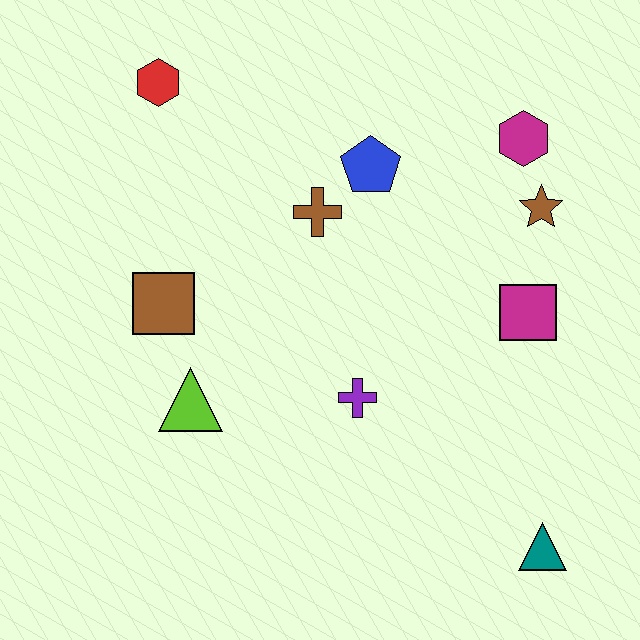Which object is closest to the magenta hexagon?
The brown star is closest to the magenta hexagon.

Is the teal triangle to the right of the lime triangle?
Yes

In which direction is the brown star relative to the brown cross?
The brown star is to the right of the brown cross.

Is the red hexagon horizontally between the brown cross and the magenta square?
No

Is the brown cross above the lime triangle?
Yes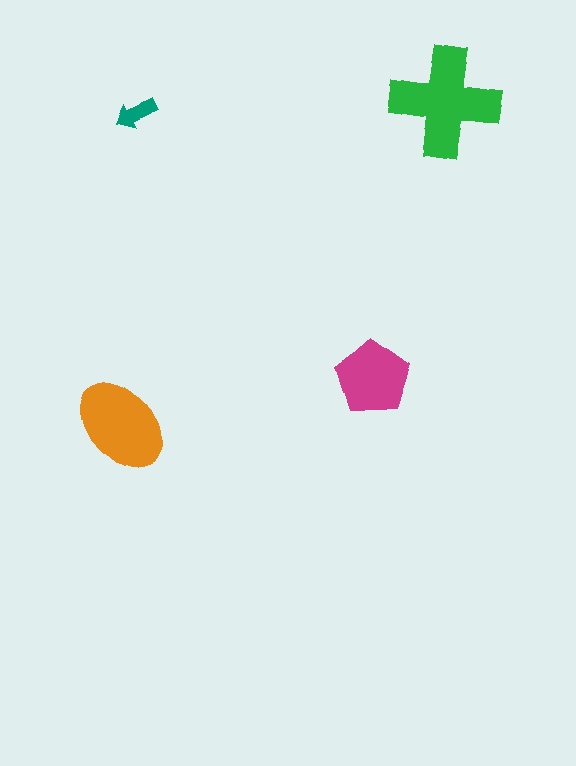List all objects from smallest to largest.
The teal arrow, the magenta pentagon, the orange ellipse, the green cross.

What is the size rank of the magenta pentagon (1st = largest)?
3rd.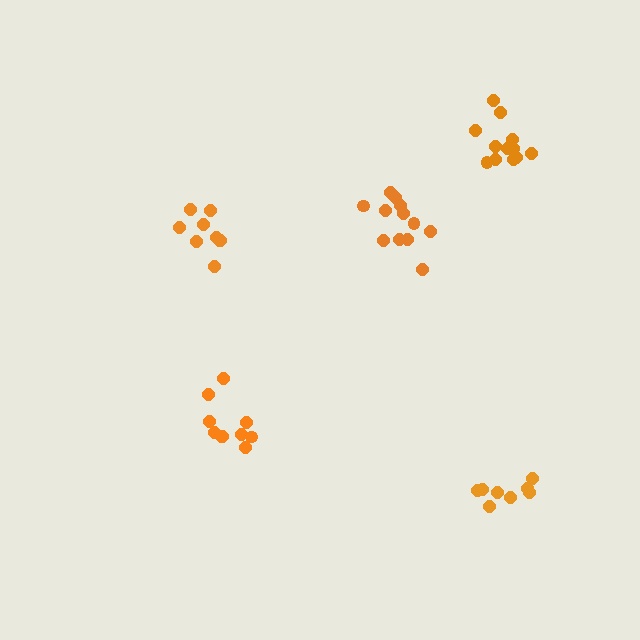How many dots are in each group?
Group 1: 12 dots, Group 2: 10 dots, Group 3: 9 dots, Group 4: 8 dots, Group 5: 12 dots (51 total).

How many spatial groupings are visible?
There are 5 spatial groupings.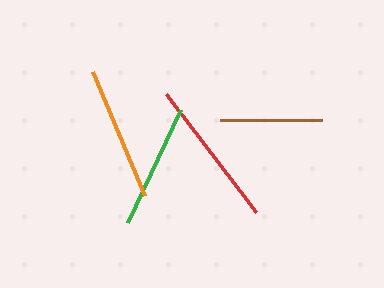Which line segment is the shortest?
The brown line is the shortest at approximately 103 pixels.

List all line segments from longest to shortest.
From longest to shortest: red, orange, green, brown.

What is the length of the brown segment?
The brown segment is approximately 103 pixels long.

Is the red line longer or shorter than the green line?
The red line is longer than the green line.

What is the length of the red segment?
The red segment is approximately 149 pixels long.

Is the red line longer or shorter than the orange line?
The red line is longer than the orange line.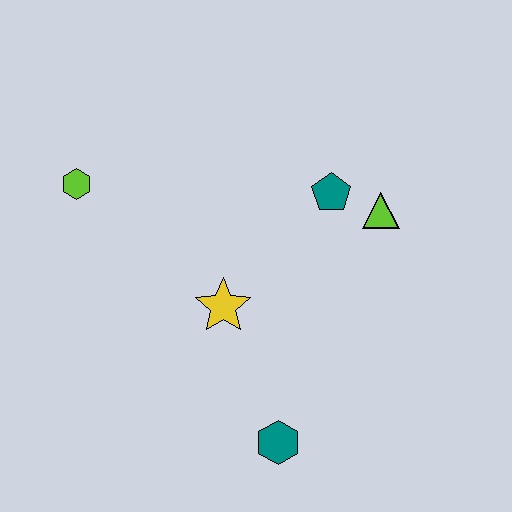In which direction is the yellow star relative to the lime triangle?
The yellow star is to the left of the lime triangle.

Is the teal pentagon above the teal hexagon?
Yes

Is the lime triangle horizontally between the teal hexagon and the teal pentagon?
No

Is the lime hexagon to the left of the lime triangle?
Yes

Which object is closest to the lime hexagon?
The yellow star is closest to the lime hexagon.